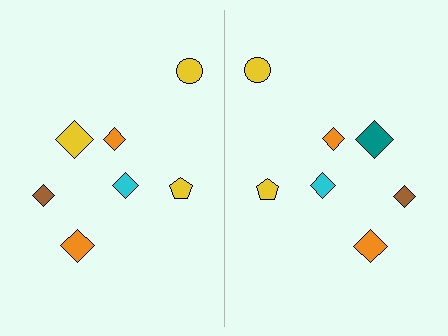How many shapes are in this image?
There are 14 shapes in this image.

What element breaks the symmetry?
The teal diamond on the right side breaks the symmetry — its mirror counterpart is yellow.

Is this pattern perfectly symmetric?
No, the pattern is not perfectly symmetric. The teal diamond on the right side breaks the symmetry — its mirror counterpart is yellow.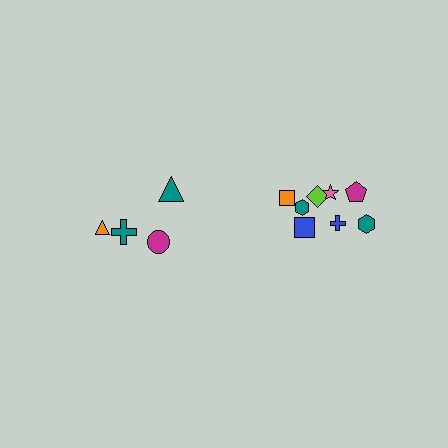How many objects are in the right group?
There are 8 objects.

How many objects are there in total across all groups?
There are 12 objects.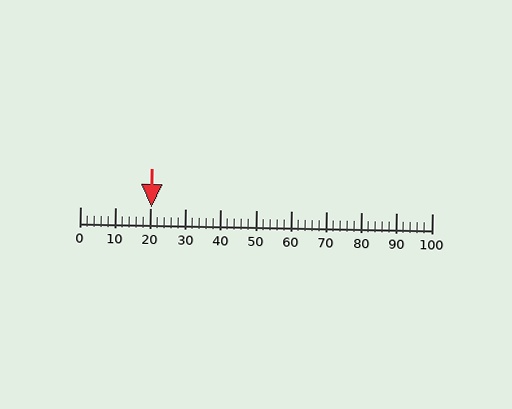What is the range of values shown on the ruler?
The ruler shows values from 0 to 100.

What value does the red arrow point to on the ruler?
The red arrow points to approximately 20.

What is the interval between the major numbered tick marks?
The major tick marks are spaced 10 units apart.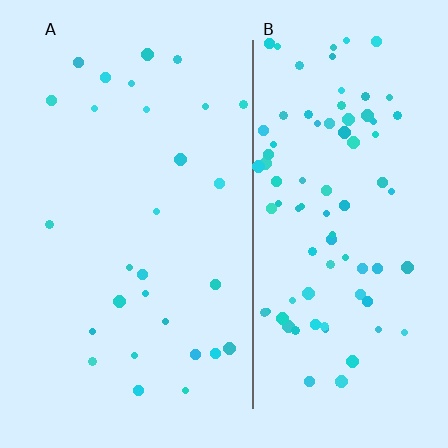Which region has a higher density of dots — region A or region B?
B (the right).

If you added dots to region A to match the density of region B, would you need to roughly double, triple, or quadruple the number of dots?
Approximately triple.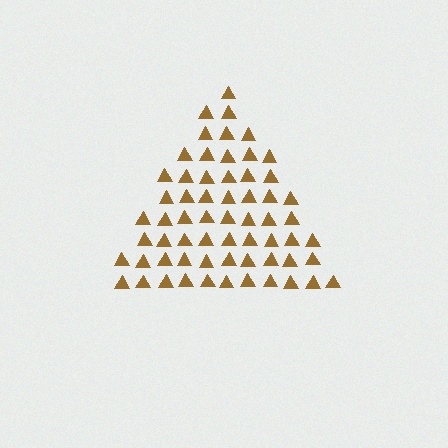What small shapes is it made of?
It is made of small triangles.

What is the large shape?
The large shape is a triangle.